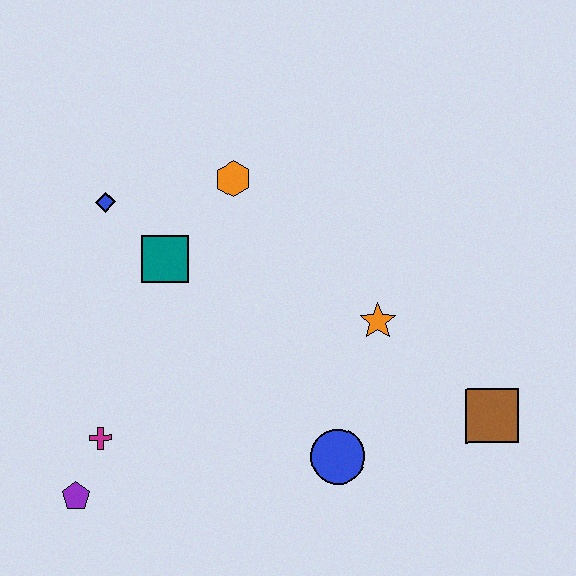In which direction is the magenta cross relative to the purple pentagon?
The magenta cross is above the purple pentagon.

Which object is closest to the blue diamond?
The teal square is closest to the blue diamond.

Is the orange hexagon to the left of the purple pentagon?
No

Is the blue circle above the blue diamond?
No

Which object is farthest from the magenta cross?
The brown square is farthest from the magenta cross.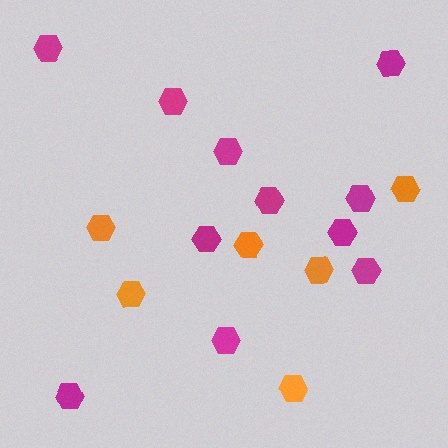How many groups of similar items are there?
There are 2 groups: one group of orange hexagons (6) and one group of magenta hexagons (11).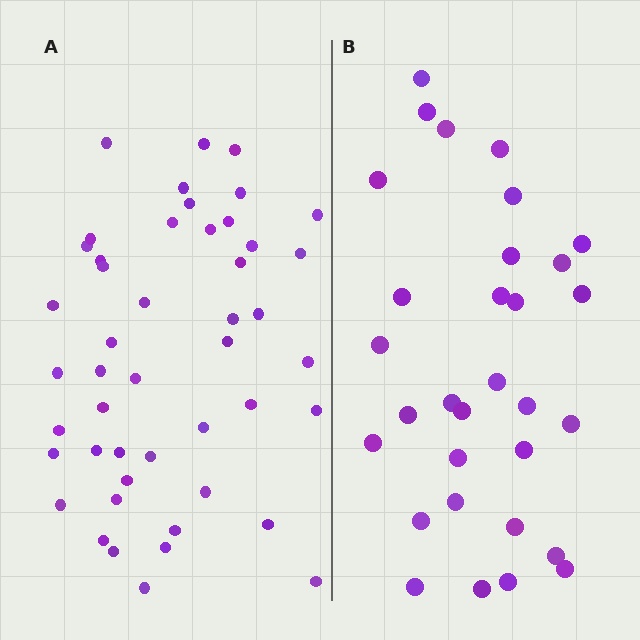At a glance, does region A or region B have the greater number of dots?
Region A (the left region) has more dots.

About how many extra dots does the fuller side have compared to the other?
Region A has approximately 15 more dots than region B.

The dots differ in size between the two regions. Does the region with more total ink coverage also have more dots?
No. Region B has more total ink coverage because its dots are larger, but region A actually contains more individual dots. Total area can be misleading — the number of items is what matters here.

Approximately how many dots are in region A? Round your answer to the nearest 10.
About 50 dots. (The exact count is 47, which rounds to 50.)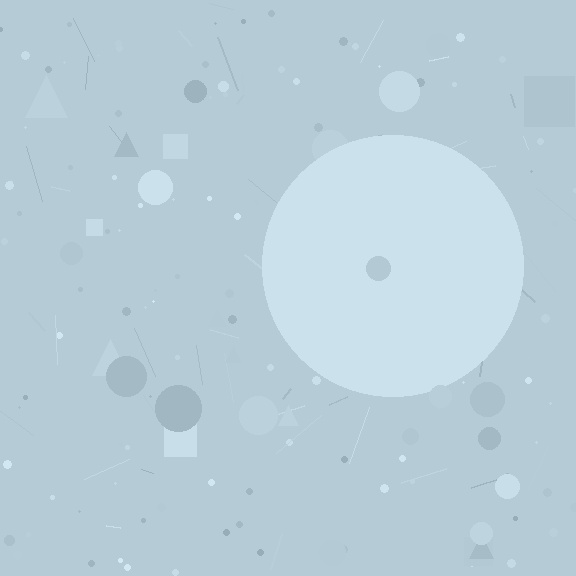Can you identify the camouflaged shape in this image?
The camouflaged shape is a circle.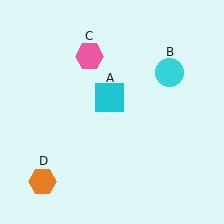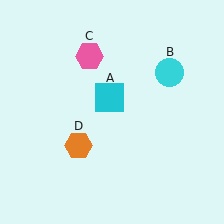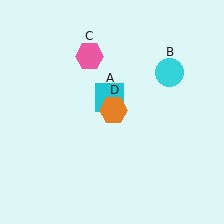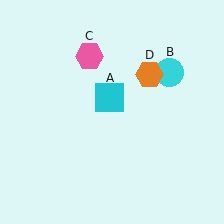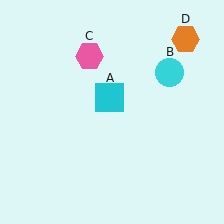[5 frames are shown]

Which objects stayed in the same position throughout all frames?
Cyan square (object A) and cyan circle (object B) and pink hexagon (object C) remained stationary.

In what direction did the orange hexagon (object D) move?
The orange hexagon (object D) moved up and to the right.